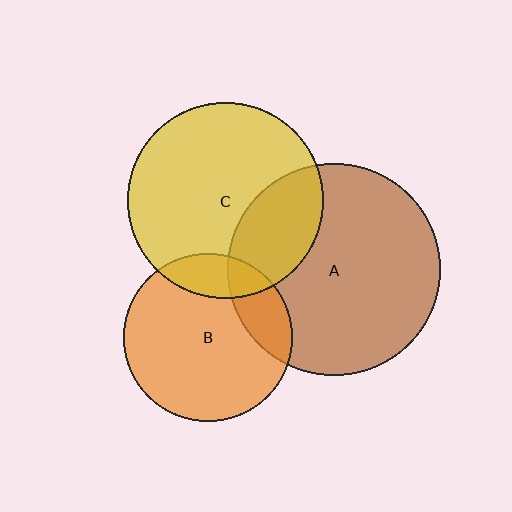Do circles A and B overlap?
Yes.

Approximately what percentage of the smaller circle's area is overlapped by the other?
Approximately 20%.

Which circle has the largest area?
Circle A (brown).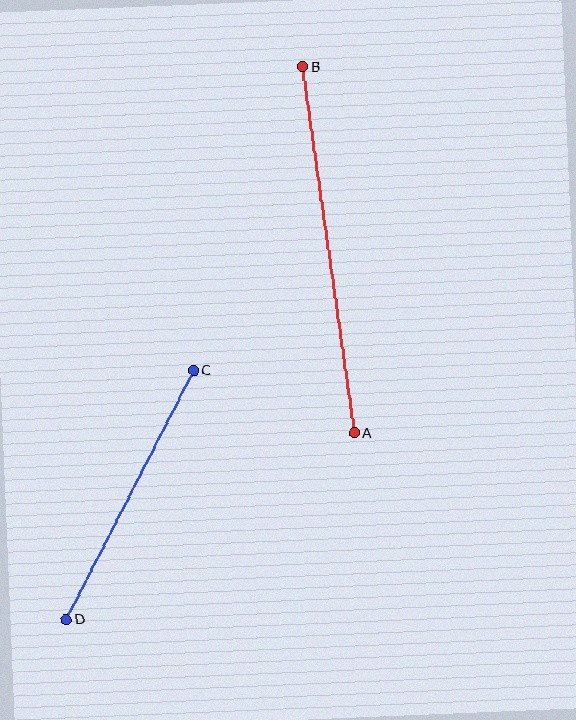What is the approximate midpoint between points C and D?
The midpoint is at approximately (130, 495) pixels.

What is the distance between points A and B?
The distance is approximately 370 pixels.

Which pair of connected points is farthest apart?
Points A and B are farthest apart.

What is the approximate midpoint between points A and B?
The midpoint is at approximately (329, 250) pixels.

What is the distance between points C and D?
The distance is approximately 279 pixels.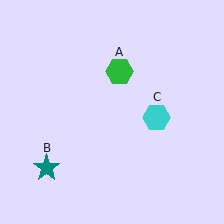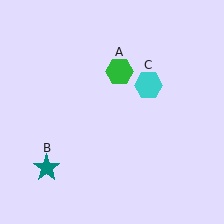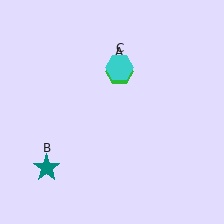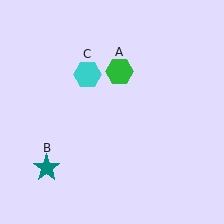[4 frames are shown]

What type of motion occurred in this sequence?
The cyan hexagon (object C) rotated counterclockwise around the center of the scene.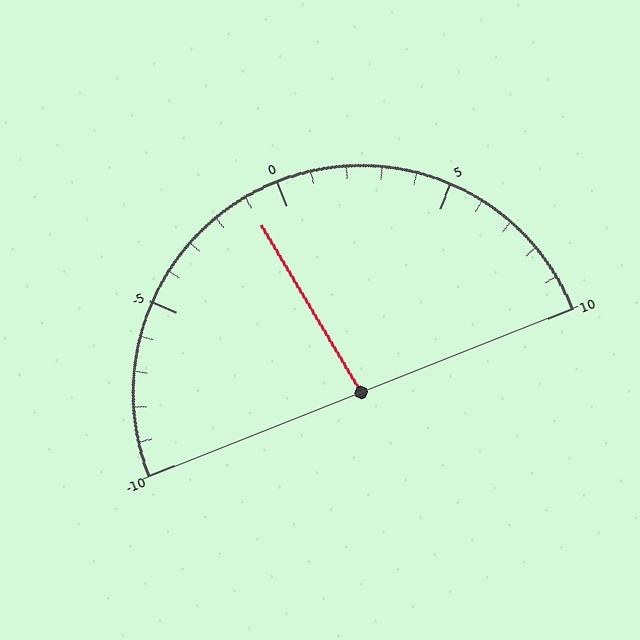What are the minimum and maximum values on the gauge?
The gauge ranges from -10 to 10.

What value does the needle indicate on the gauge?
The needle indicates approximately -1.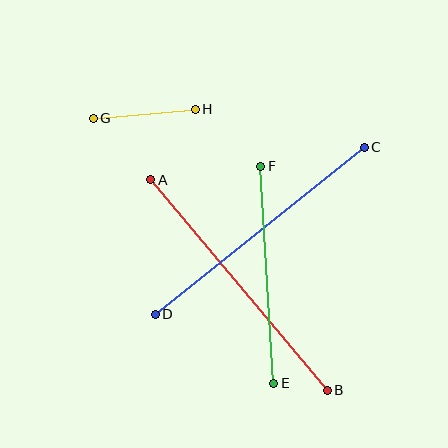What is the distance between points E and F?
The distance is approximately 217 pixels.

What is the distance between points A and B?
The distance is approximately 275 pixels.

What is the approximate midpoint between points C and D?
The midpoint is at approximately (260, 231) pixels.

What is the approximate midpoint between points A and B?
The midpoint is at approximately (239, 285) pixels.